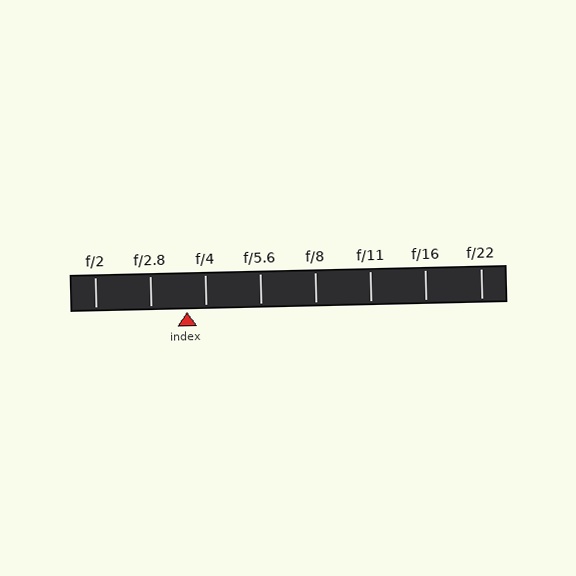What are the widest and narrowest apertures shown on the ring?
The widest aperture shown is f/2 and the narrowest is f/22.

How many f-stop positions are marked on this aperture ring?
There are 8 f-stop positions marked.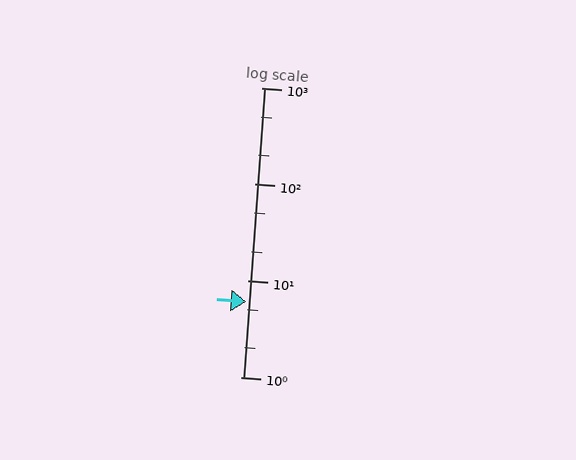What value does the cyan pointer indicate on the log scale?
The pointer indicates approximately 6.1.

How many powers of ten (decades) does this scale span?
The scale spans 3 decades, from 1 to 1000.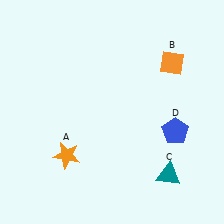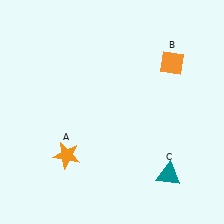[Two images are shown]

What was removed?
The blue pentagon (D) was removed in Image 2.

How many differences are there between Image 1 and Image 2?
There is 1 difference between the two images.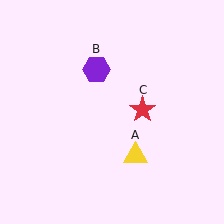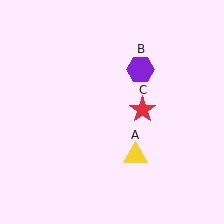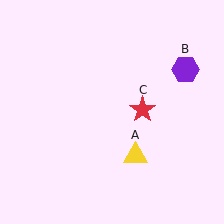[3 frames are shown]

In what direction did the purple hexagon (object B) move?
The purple hexagon (object B) moved right.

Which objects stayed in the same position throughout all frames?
Yellow triangle (object A) and red star (object C) remained stationary.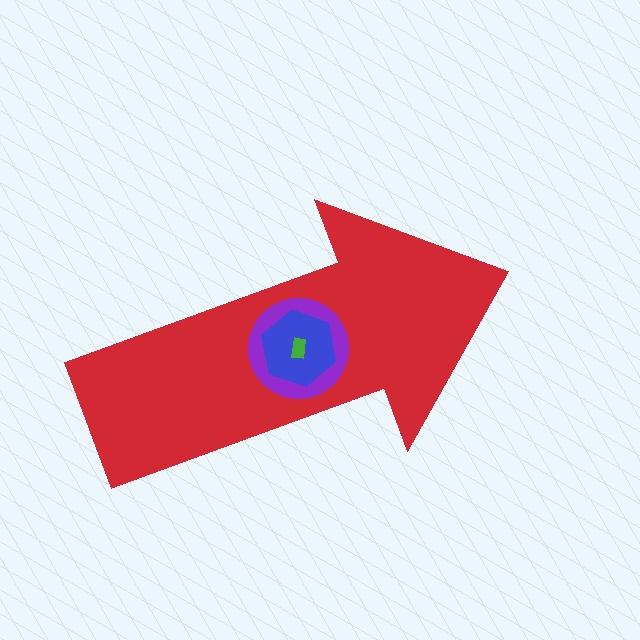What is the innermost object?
The green rectangle.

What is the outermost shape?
The red arrow.